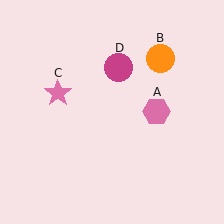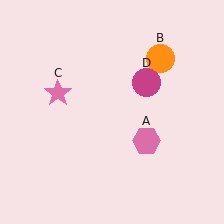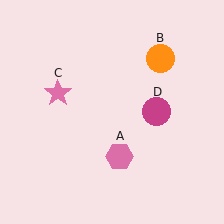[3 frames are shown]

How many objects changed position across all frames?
2 objects changed position: pink hexagon (object A), magenta circle (object D).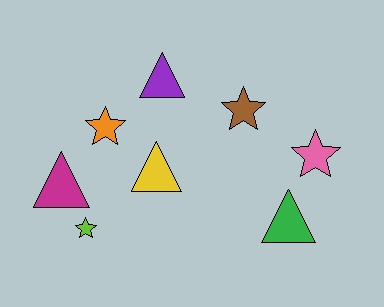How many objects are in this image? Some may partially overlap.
There are 8 objects.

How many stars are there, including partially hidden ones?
There are 4 stars.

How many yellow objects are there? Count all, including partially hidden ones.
There is 1 yellow object.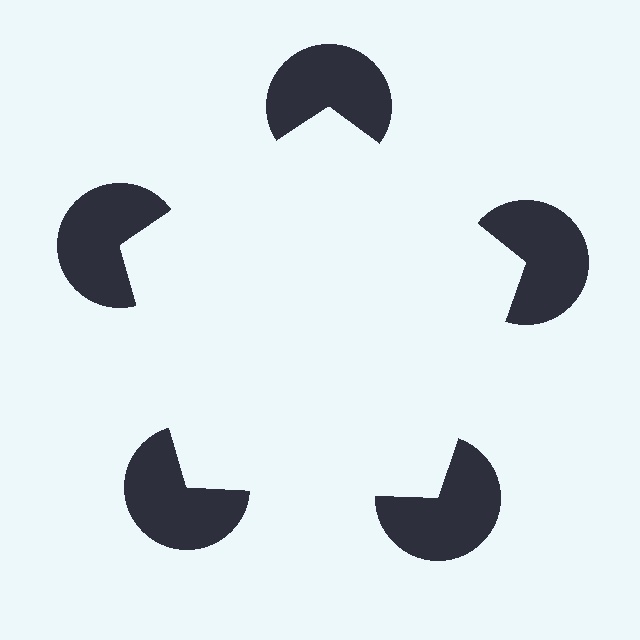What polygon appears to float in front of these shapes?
An illusory pentagon — its edges are inferred from the aligned wedge cuts in the pac-man discs, not physically drawn.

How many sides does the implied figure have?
5 sides.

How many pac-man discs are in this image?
There are 5 — one at each vertex of the illusory pentagon.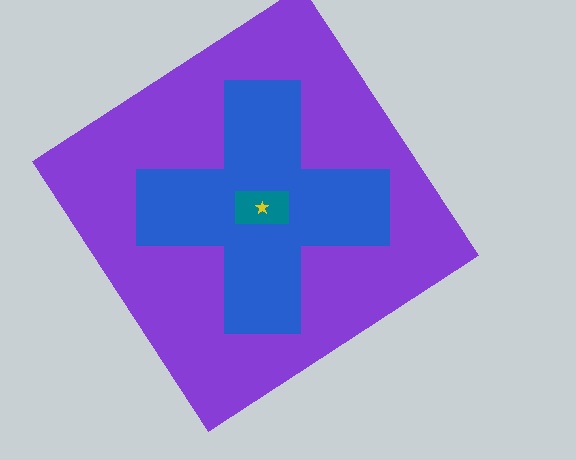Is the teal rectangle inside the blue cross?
Yes.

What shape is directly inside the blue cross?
The teal rectangle.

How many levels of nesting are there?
4.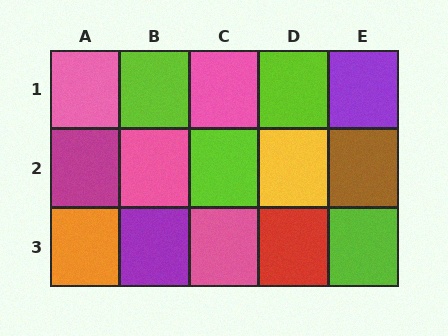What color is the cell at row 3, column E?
Lime.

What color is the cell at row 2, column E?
Brown.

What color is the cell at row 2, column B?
Pink.